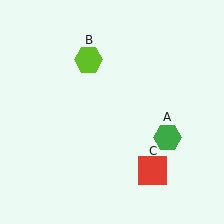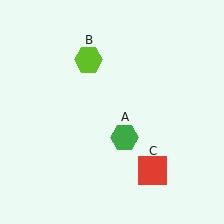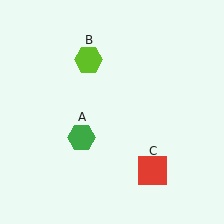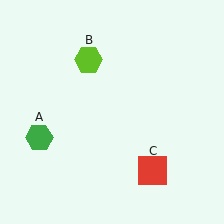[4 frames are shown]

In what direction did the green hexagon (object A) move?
The green hexagon (object A) moved left.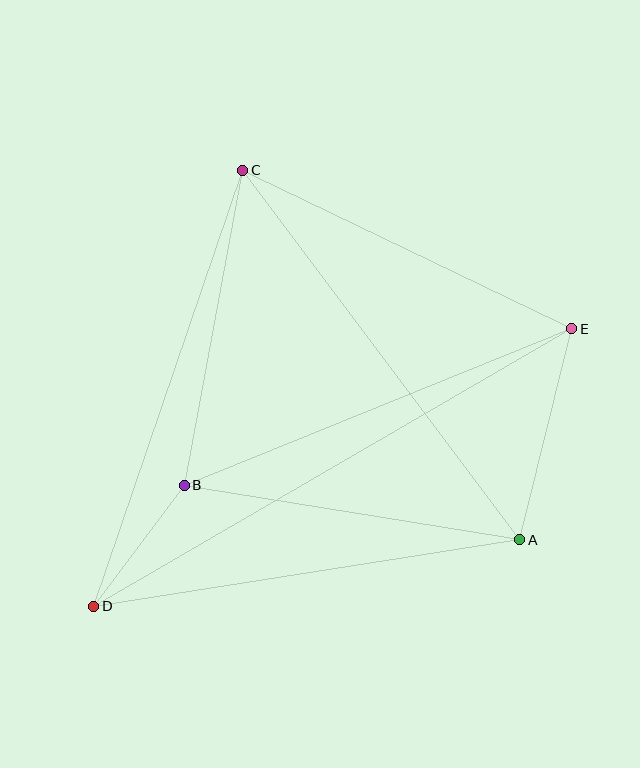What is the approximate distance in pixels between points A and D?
The distance between A and D is approximately 431 pixels.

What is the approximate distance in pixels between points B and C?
The distance between B and C is approximately 320 pixels.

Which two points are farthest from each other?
Points D and E are farthest from each other.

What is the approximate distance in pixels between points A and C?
The distance between A and C is approximately 462 pixels.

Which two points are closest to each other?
Points B and D are closest to each other.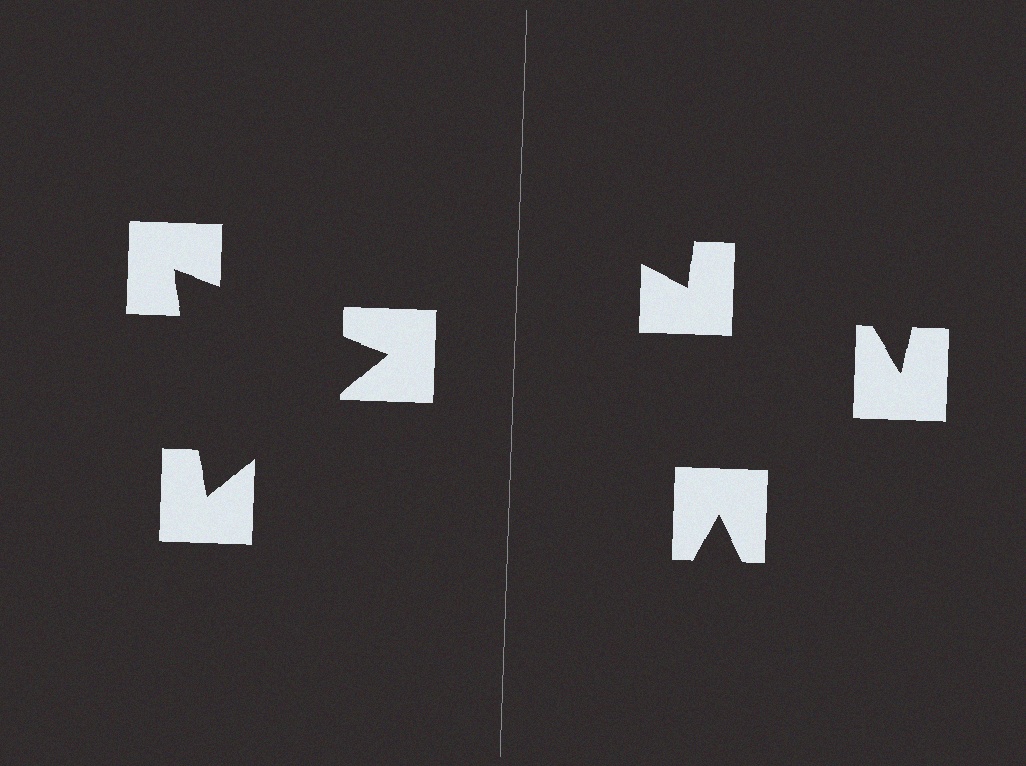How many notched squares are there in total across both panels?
6 — 3 on each side.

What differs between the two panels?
The notched squares are positioned identically on both sides; only the wedge orientations differ. On the left they align to a triangle; on the right they are misaligned.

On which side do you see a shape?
An illusory triangle appears on the left side. On the right side the wedge cuts are rotated, so no coherent shape forms.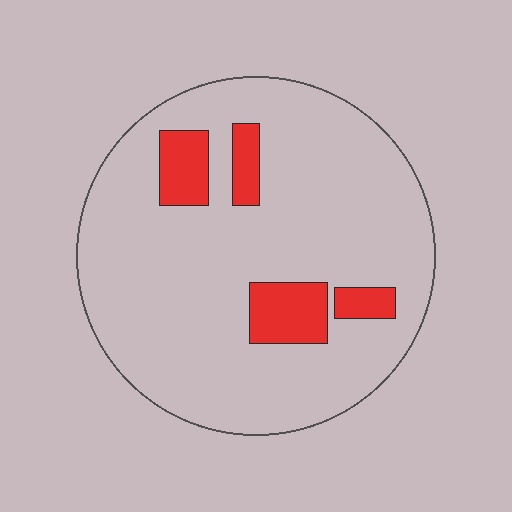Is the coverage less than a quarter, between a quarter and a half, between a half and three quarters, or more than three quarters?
Less than a quarter.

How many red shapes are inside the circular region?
4.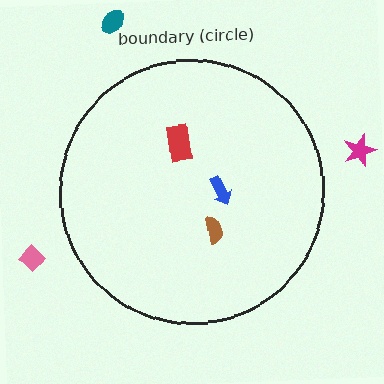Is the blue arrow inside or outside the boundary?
Inside.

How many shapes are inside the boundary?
3 inside, 3 outside.